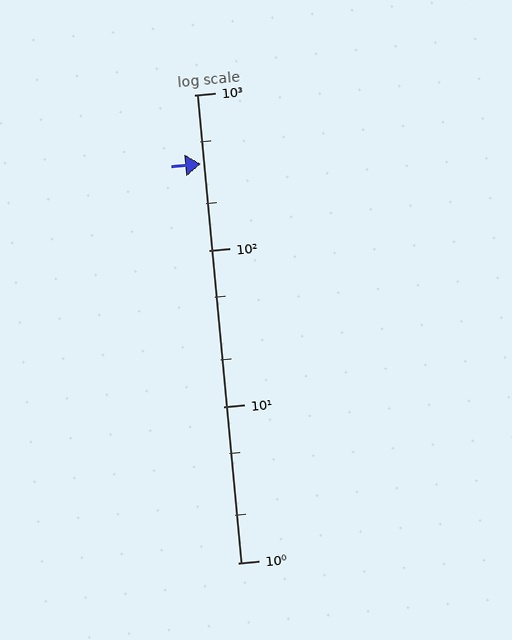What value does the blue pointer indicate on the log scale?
The pointer indicates approximately 360.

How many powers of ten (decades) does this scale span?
The scale spans 3 decades, from 1 to 1000.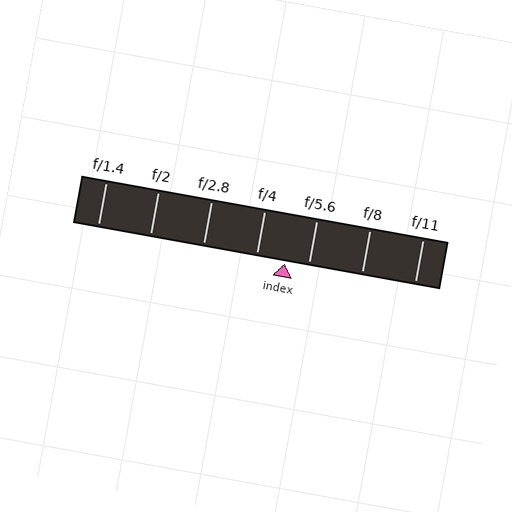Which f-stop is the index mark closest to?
The index mark is closest to f/5.6.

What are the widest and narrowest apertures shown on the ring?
The widest aperture shown is f/1.4 and the narrowest is f/11.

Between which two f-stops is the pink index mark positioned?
The index mark is between f/4 and f/5.6.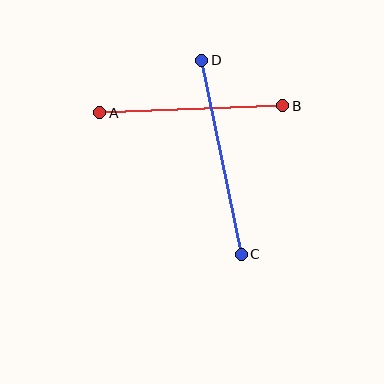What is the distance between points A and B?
The distance is approximately 183 pixels.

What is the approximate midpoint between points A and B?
The midpoint is at approximately (191, 109) pixels.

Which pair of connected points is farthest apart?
Points C and D are farthest apart.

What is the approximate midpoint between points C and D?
The midpoint is at approximately (221, 157) pixels.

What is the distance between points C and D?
The distance is approximately 198 pixels.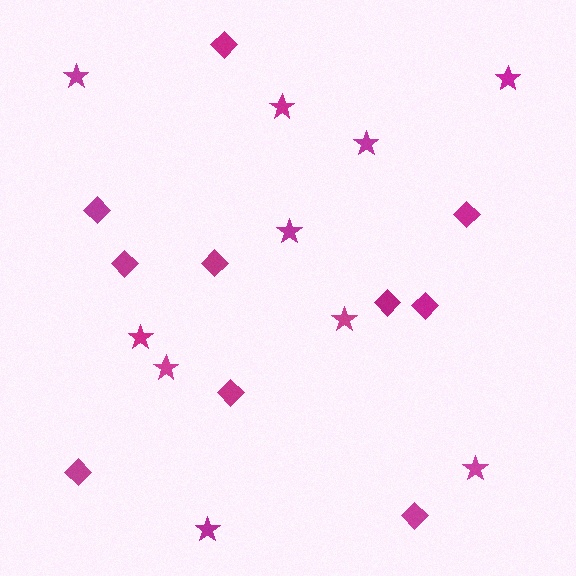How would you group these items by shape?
There are 2 groups: one group of stars (10) and one group of diamonds (10).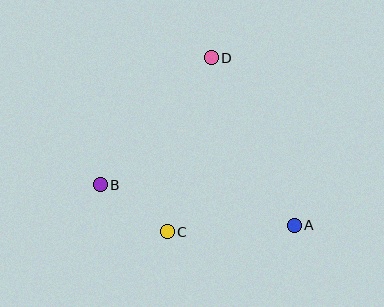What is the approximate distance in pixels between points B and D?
The distance between B and D is approximately 169 pixels.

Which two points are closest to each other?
Points B and C are closest to each other.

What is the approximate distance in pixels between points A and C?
The distance between A and C is approximately 127 pixels.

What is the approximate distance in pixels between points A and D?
The distance between A and D is approximately 187 pixels.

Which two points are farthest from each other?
Points A and B are farthest from each other.